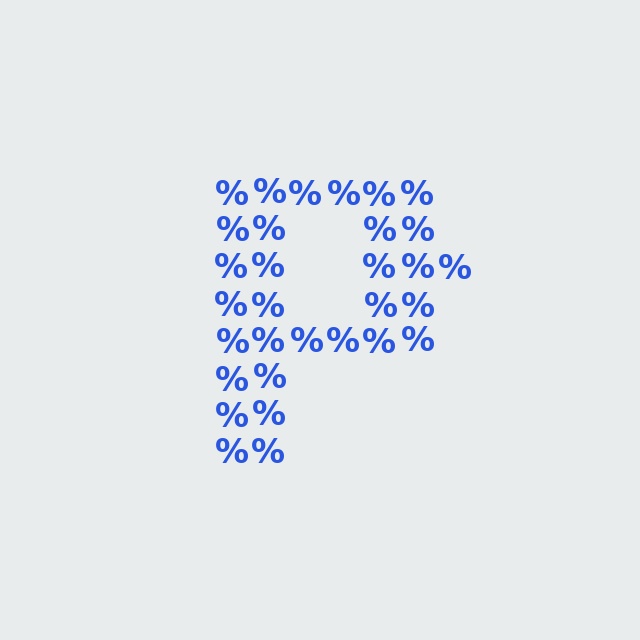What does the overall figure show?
The overall figure shows the letter P.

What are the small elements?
The small elements are percent signs.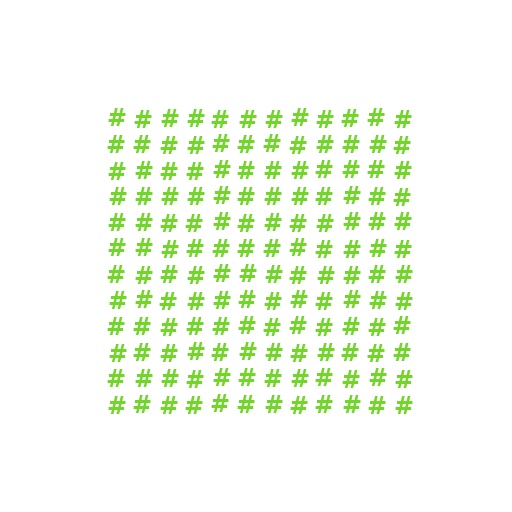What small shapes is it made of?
It is made of small hash symbols.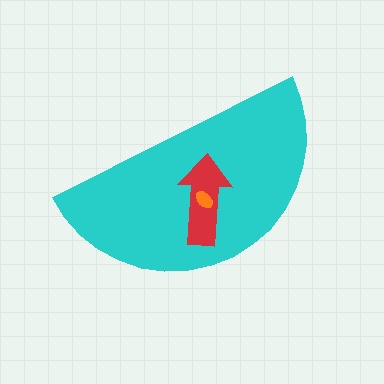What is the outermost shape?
The cyan semicircle.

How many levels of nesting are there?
3.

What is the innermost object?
The orange ellipse.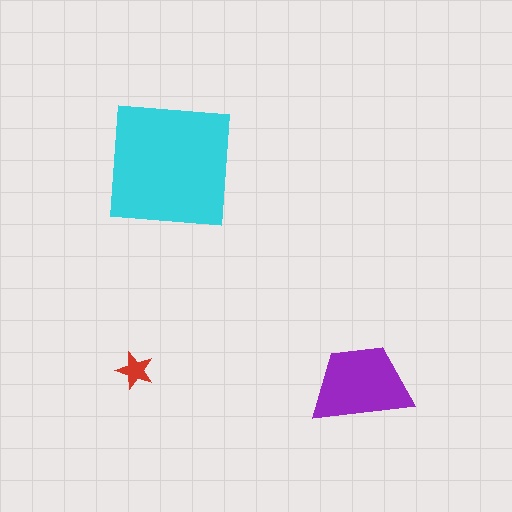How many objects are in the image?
There are 3 objects in the image.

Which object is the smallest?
The red star.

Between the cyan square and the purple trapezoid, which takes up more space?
The cyan square.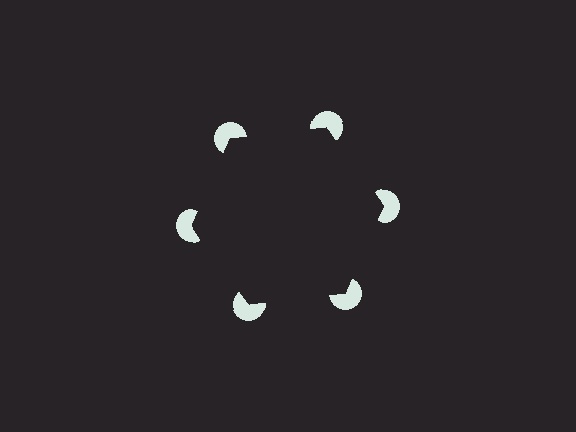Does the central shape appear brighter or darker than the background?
It typically appears slightly darker than the background, even though no actual brightness change is drawn.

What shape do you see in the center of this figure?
An illusory hexagon — its edges are inferred from the aligned wedge cuts in the pac-man discs, not physically drawn.